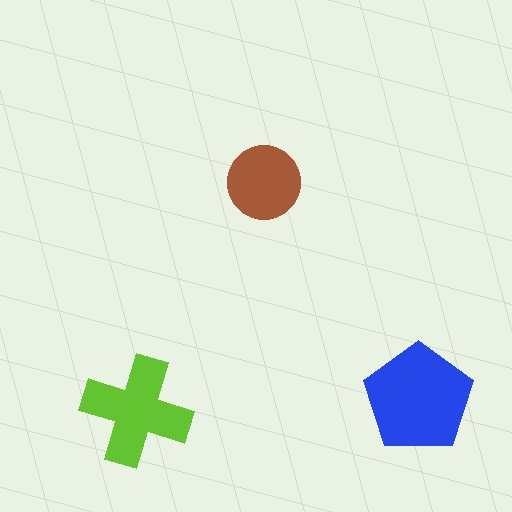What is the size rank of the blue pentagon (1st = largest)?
1st.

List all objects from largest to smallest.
The blue pentagon, the lime cross, the brown circle.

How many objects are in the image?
There are 3 objects in the image.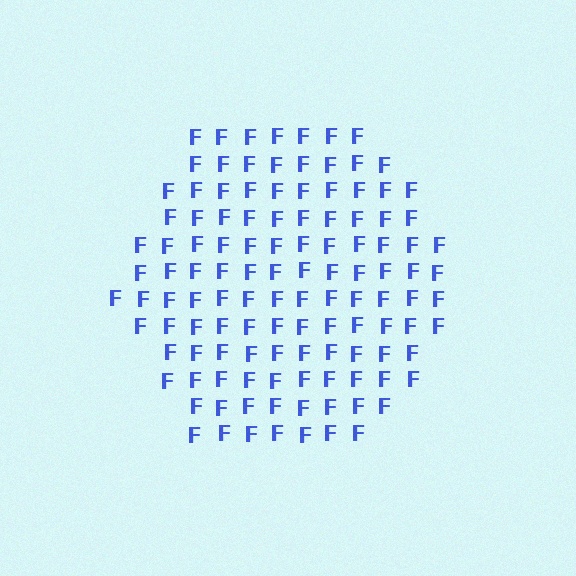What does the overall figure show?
The overall figure shows a hexagon.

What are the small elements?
The small elements are letter F's.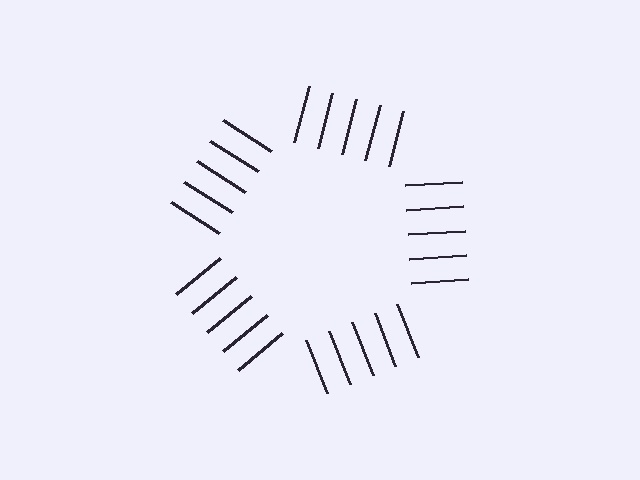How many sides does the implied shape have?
5 sides — the line-ends trace a pentagon.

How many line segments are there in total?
25 — 5 along each of the 5 edges.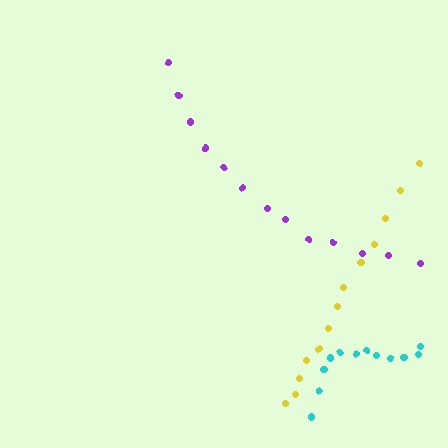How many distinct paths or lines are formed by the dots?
There are 3 distinct paths.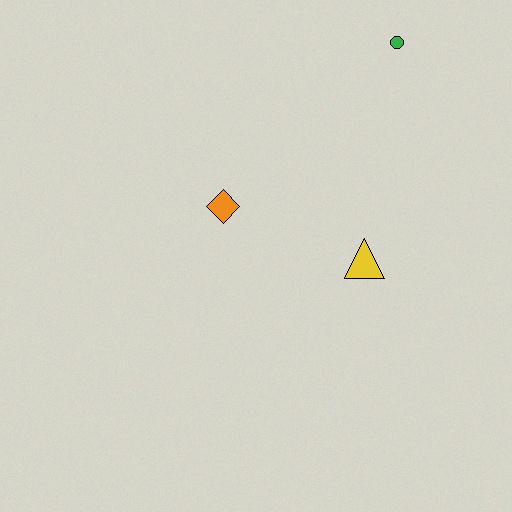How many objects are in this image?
There are 3 objects.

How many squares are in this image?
There are no squares.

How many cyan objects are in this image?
There are no cyan objects.